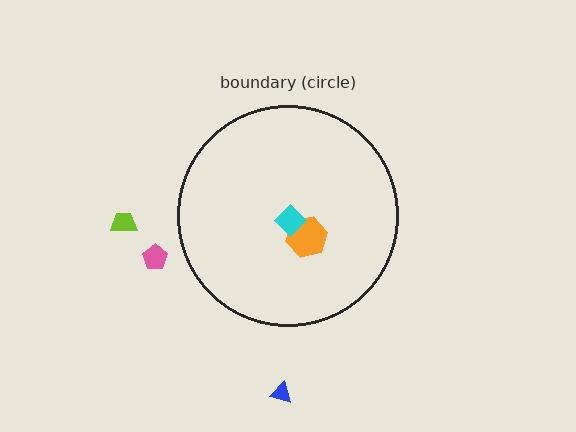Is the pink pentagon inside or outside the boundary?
Outside.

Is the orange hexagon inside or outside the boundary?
Inside.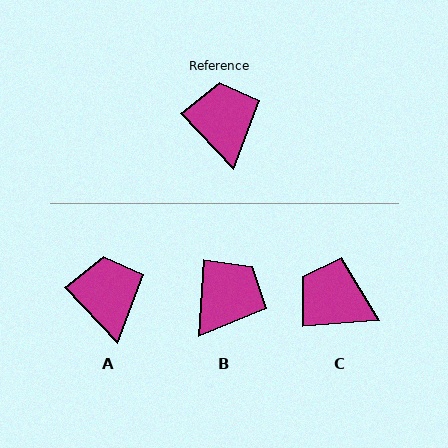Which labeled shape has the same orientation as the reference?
A.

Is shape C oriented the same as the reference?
No, it is off by about 51 degrees.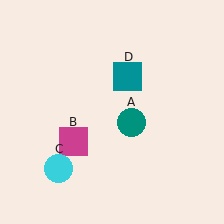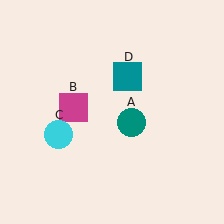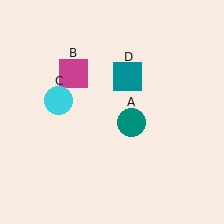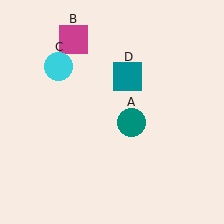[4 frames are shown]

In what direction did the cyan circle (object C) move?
The cyan circle (object C) moved up.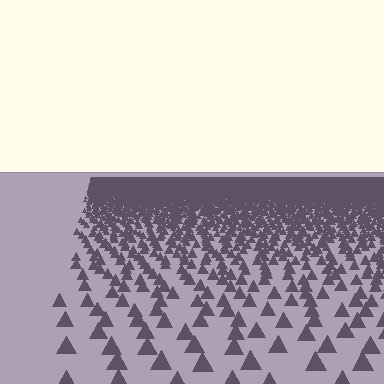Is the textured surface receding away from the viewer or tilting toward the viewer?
The surface is receding away from the viewer. Texture elements get smaller and denser toward the top.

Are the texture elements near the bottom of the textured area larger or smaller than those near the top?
Larger. Near the bottom, elements are closer to the viewer and appear at a bigger on-screen size.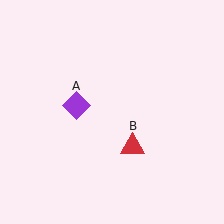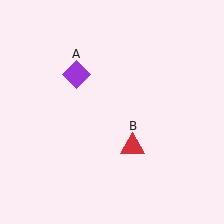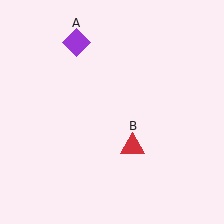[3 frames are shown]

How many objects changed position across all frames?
1 object changed position: purple diamond (object A).